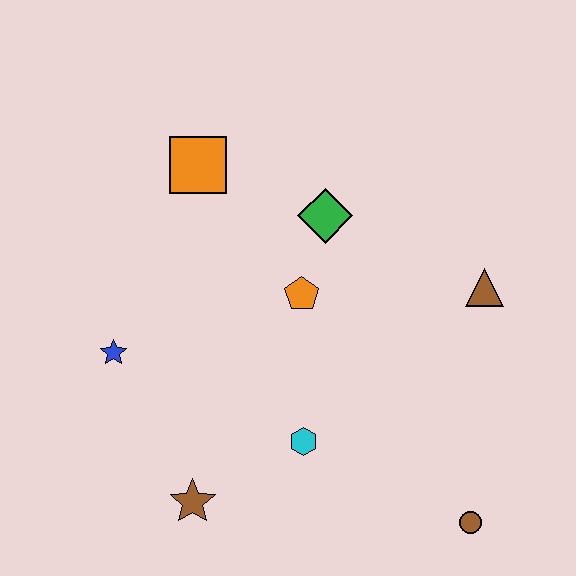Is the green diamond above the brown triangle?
Yes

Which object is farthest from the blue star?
The brown circle is farthest from the blue star.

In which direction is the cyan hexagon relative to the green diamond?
The cyan hexagon is below the green diamond.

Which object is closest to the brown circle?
The cyan hexagon is closest to the brown circle.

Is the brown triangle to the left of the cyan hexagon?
No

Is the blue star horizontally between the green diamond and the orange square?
No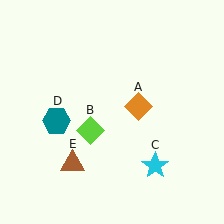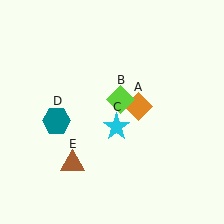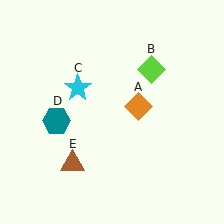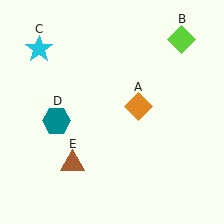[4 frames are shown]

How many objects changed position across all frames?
2 objects changed position: lime diamond (object B), cyan star (object C).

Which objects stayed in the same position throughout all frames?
Orange diamond (object A) and teal hexagon (object D) and brown triangle (object E) remained stationary.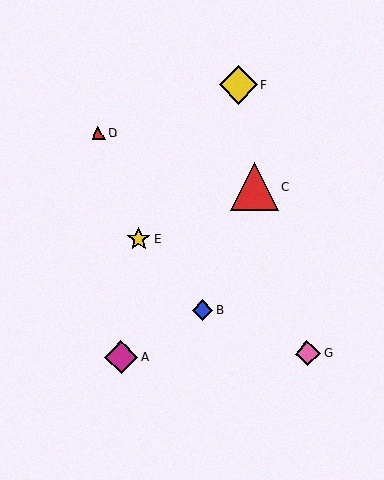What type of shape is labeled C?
Shape C is a red triangle.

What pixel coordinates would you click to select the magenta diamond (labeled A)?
Click at (121, 358) to select the magenta diamond A.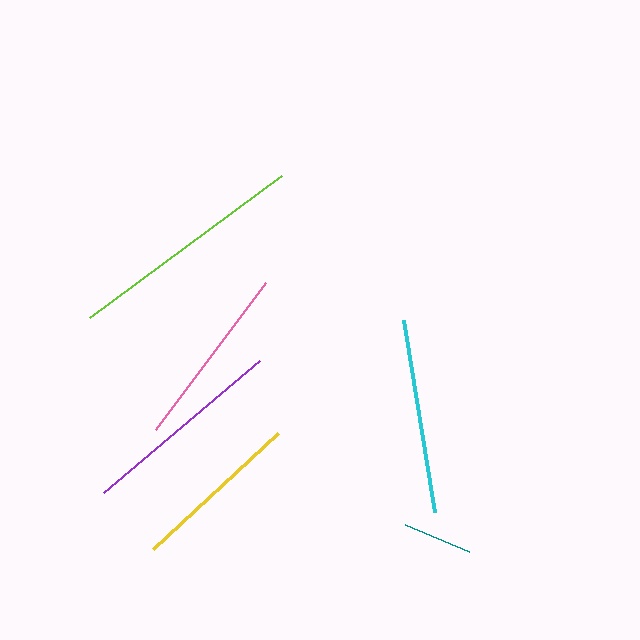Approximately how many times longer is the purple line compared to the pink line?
The purple line is approximately 1.1 times the length of the pink line.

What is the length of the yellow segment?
The yellow segment is approximately 170 pixels long.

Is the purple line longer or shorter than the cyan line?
The purple line is longer than the cyan line.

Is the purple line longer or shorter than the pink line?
The purple line is longer than the pink line.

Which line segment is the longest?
The lime line is the longest at approximately 238 pixels.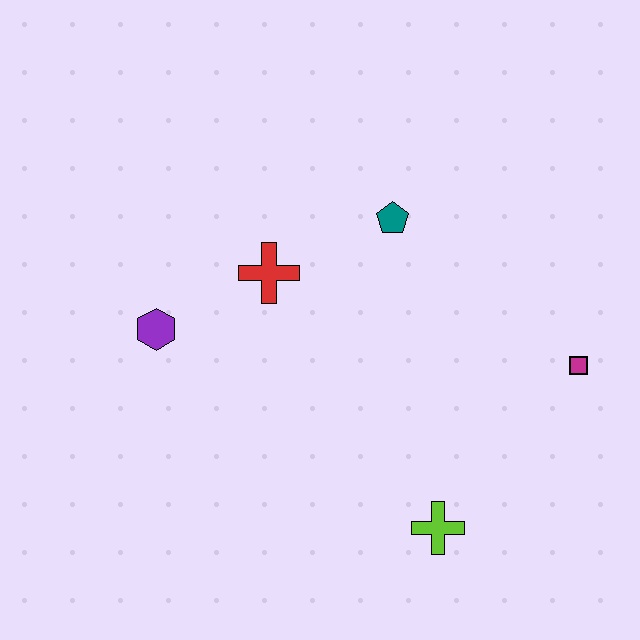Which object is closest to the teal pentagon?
The red cross is closest to the teal pentagon.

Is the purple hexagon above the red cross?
No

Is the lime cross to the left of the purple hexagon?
No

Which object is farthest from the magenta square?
The purple hexagon is farthest from the magenta square.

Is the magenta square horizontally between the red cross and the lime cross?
No